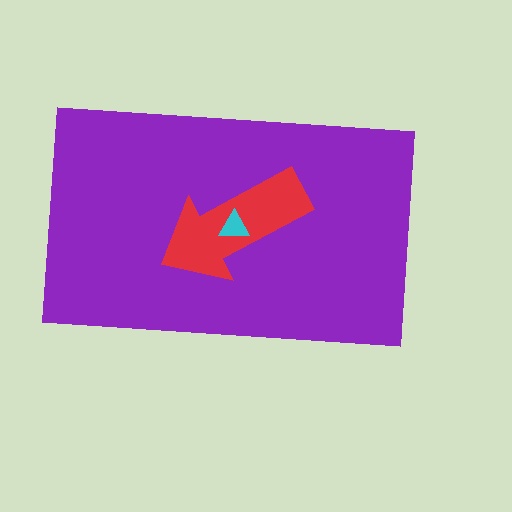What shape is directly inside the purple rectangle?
The red arrow.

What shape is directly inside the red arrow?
The cyan triangle.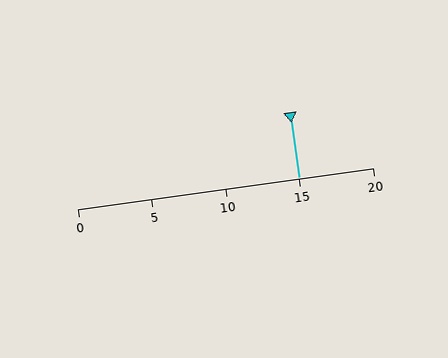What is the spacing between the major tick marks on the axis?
The major ticks are spaced 5 apart.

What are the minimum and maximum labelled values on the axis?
The axis runs from 0 to 20.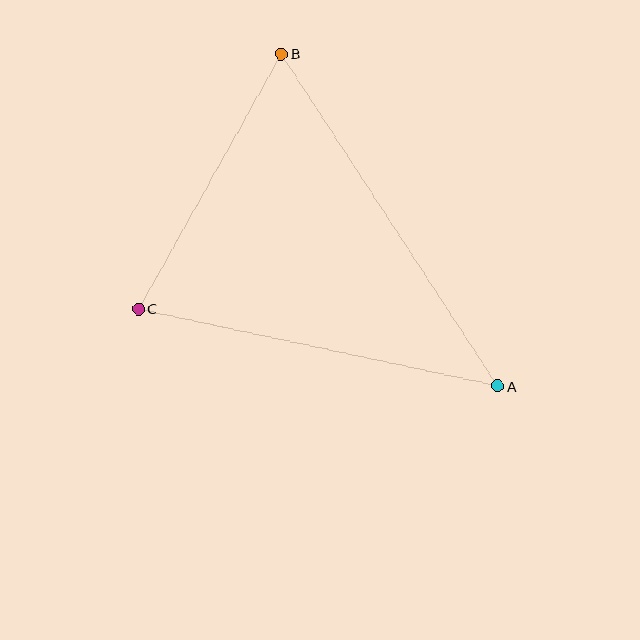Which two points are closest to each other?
Points B and C are closest to each other.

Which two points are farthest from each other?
Points A and B are farthest from each other.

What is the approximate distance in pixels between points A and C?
The distance between A and C is approximately 367 pixels.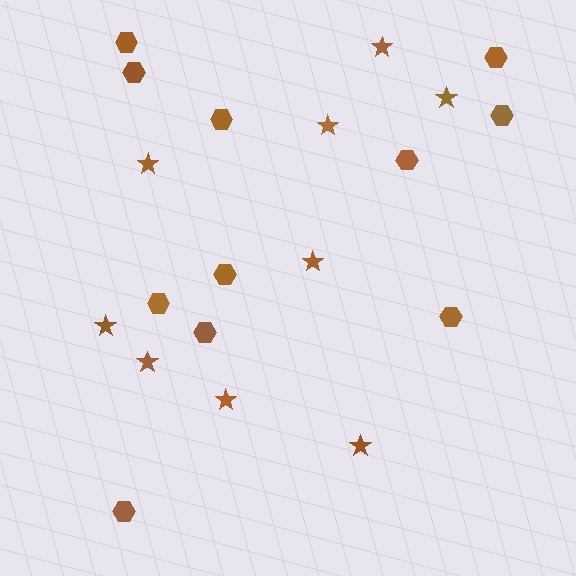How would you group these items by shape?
There are 2 groups: one group of stars (9) and one group of hexagons (11).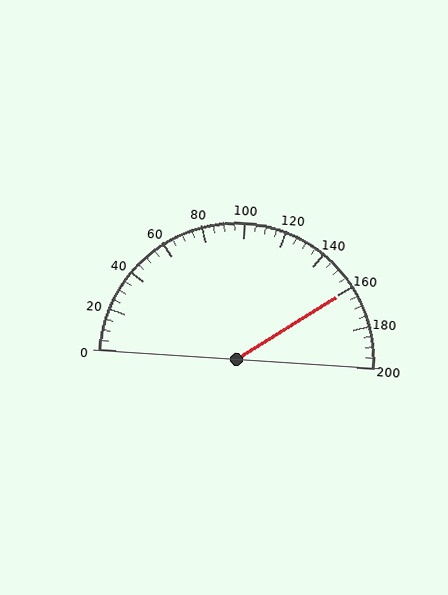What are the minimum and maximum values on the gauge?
The gauge ranges from 0 to 200.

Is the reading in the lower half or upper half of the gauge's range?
The reading is in the upper half of the range (0 to 200).